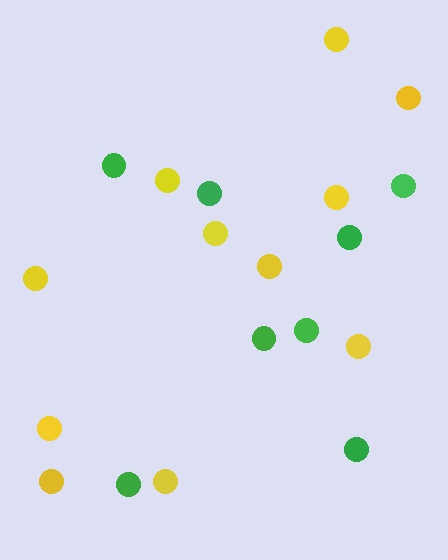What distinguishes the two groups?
There are 2 groups: one group of yellow circles (11) and one group of green circles (8).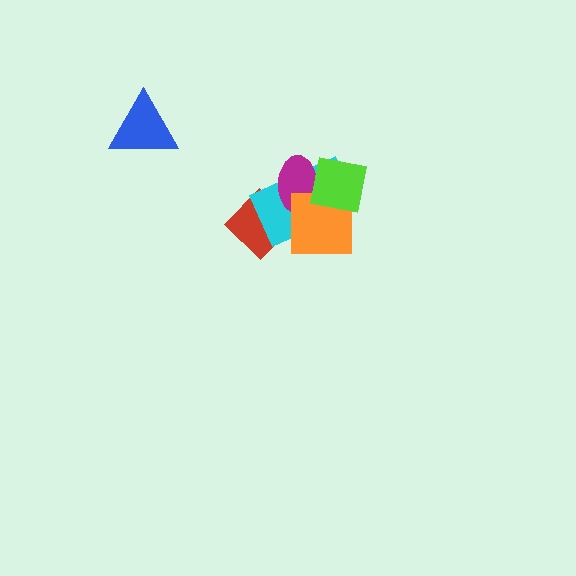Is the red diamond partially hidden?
Yes, it is partially covered by another shape.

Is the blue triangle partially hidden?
No, no other shape covers it.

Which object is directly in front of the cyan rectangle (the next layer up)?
The magenta ellipse is directly in front of the cyan rectangle.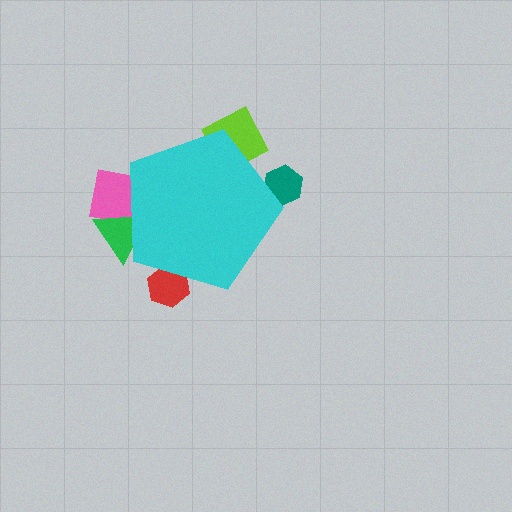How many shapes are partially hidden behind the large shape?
5 shapes are partially hidden.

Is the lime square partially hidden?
Yes, the lime square is partially hidden behind the cyan pentagon.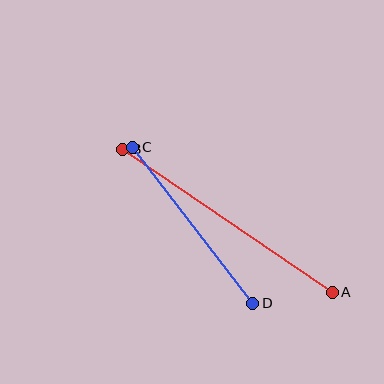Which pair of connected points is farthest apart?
Points A and B are farthest apart.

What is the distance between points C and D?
The distance is approximately 197 pixels.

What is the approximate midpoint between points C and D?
The midpoint is at approximately (193, 225) pixels.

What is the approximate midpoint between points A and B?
The midpoint is at approximately (227, 221) pixels.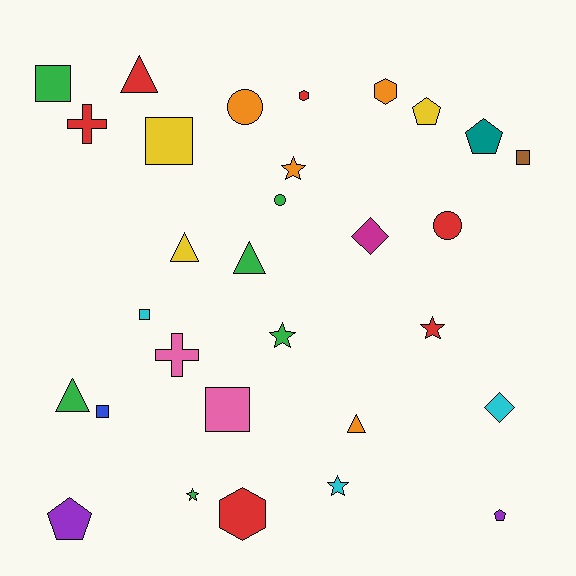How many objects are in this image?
There are 30 objects.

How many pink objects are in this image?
There are 2 pink objects.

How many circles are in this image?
There are 3 circles.